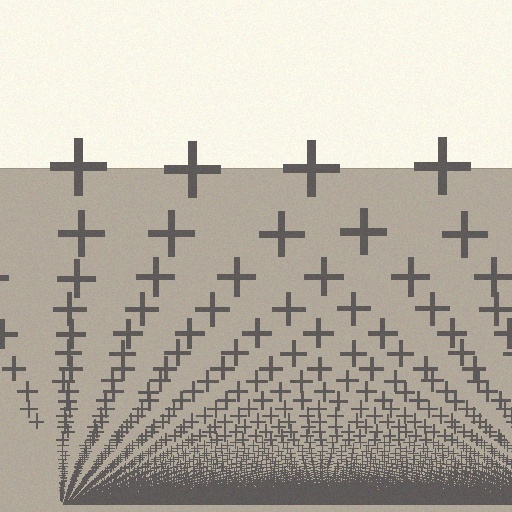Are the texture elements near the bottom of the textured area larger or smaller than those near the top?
Smaller. The gradient is inverted — elements near the bottom are smaller and denser.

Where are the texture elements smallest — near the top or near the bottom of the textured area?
Near the bottom.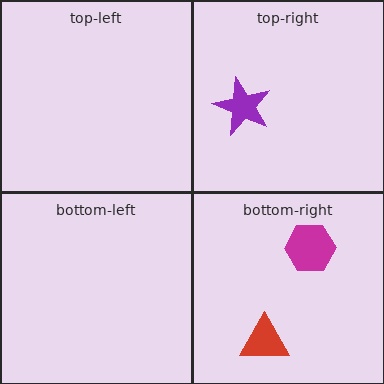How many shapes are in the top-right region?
1.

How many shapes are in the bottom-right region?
2.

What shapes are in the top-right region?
The purple star.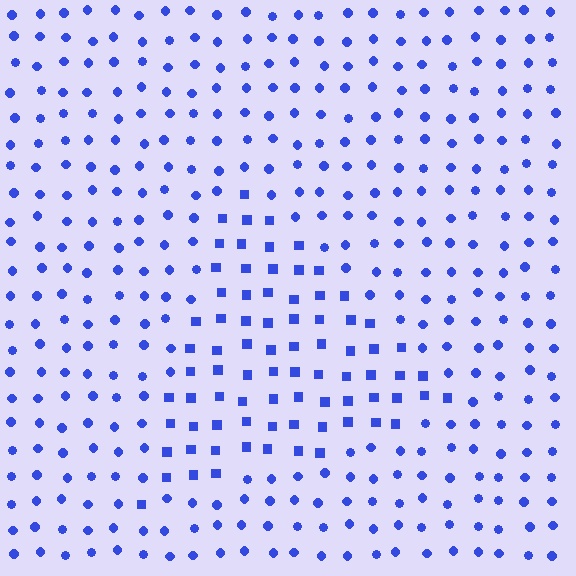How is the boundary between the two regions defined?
The boundary is defined by a change in element shape: squares inside vs. circles outside. All elements share the same color and spacing.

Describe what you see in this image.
The image is filled with small blue elements arranged in a uniform grid. A triangle-shaped region contains squares, while the surrounding area contains circles. The boundary is defined purely by the change in element shape.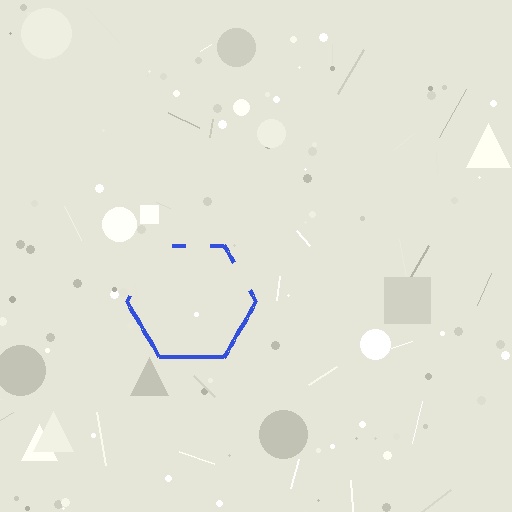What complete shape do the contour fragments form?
The contour fragments form a hexagon.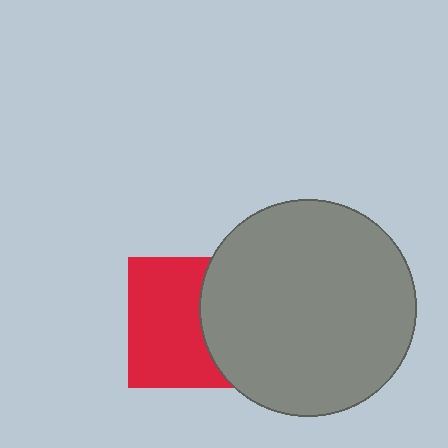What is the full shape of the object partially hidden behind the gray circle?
The partially hidden object is a red square.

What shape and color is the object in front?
The object in front is a gray circle.